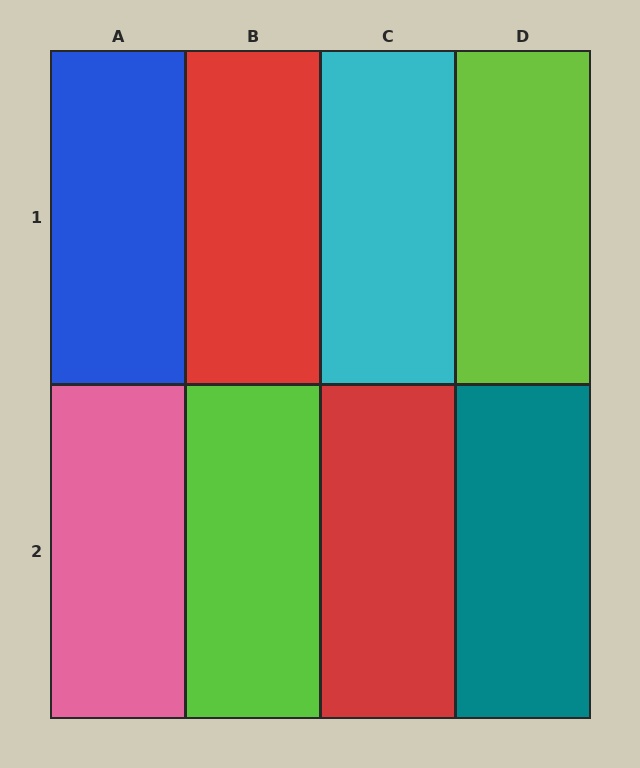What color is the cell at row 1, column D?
Lime.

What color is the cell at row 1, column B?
Red.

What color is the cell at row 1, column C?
Cyan.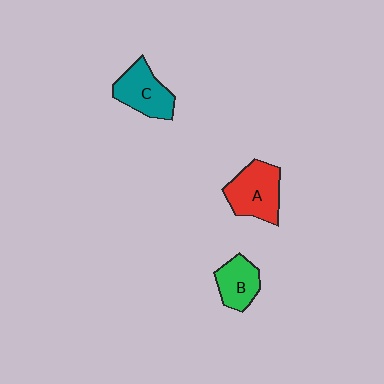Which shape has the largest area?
Shape A (red).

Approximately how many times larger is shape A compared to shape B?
Approximately 1.4 times.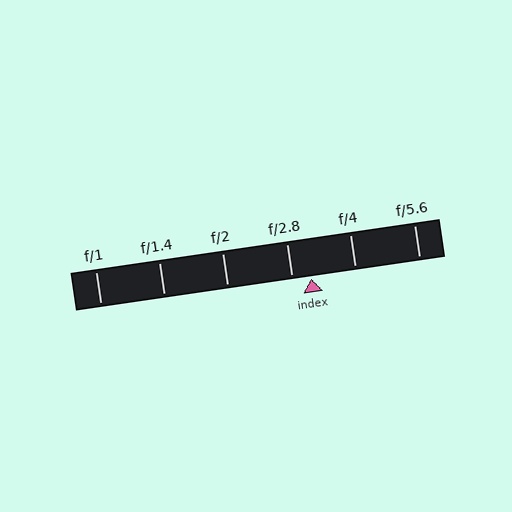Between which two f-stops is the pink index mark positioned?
The index mark is between f/2.8 and f/4.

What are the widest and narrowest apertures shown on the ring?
The widest aperture shown is f/1 and the narrowest is f/5.6.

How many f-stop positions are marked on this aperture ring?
There are 6 f-stop positions marked.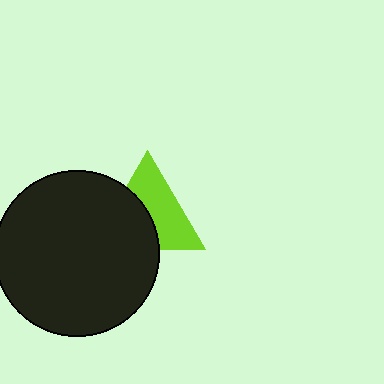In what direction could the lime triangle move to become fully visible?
The lime triangle could move toward the upper-right. That would shift it out from behind the black circle entirely.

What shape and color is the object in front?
The object in front is a black circle.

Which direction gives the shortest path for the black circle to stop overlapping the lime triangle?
Moving toward the lower-left gives the shortest separation.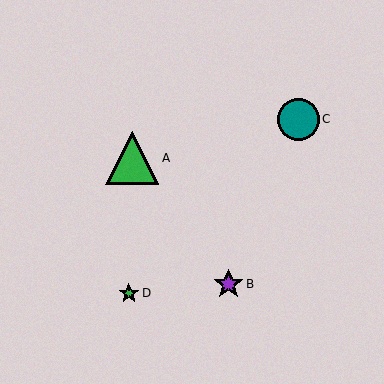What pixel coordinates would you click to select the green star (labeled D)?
Click at (129, 293) to select the green star D.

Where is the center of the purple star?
The center of the purple star is at (229, 284).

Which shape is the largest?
The green triangle (labeled A) is the largest.